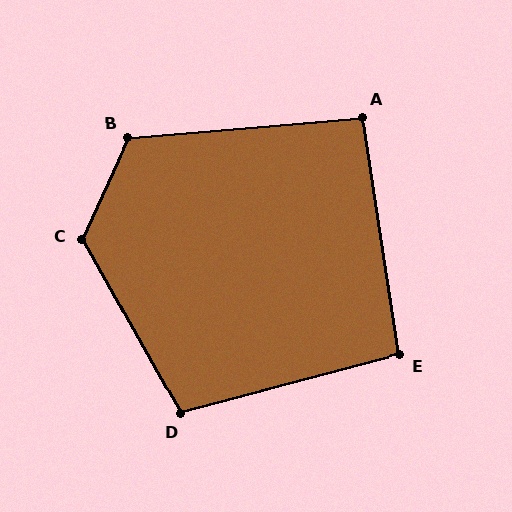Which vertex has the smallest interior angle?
A, at approximately 94 degrees.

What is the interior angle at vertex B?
Approximately 119 degrees (obtuse).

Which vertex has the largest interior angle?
C, at approximately 127 degrees.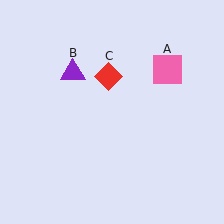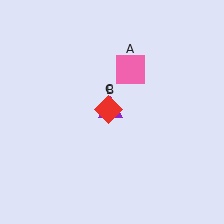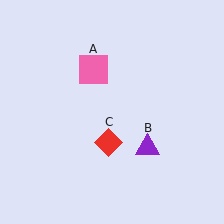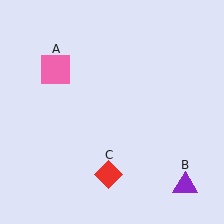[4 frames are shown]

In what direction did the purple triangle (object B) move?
The purple triangle (object B) moved down and to the right.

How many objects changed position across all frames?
3 objects changed position: pink square (object A), purple triangle (object B), red diamond (object C).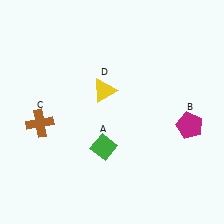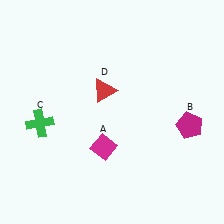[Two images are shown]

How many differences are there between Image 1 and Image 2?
There are 3 differences between the two images.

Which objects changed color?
A changed from green to magenta. C changed from brown to green. D changed from yellow to red.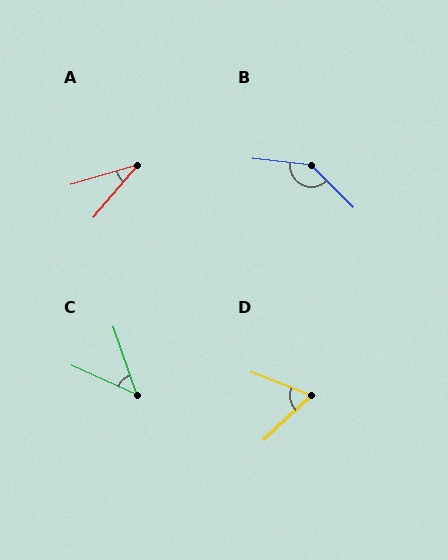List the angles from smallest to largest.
A (34°), C (46°), D (64°), B (141°).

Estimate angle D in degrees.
Approximately 64 degrees.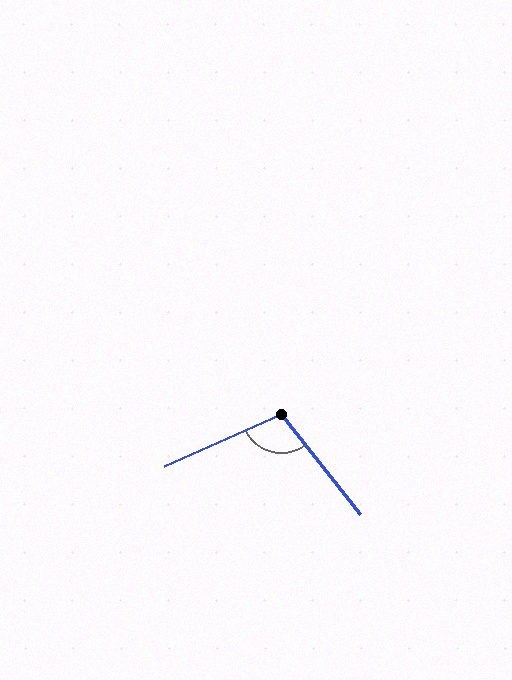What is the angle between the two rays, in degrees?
Approximately 104 degrees.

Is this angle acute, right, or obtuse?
It is obtuse.